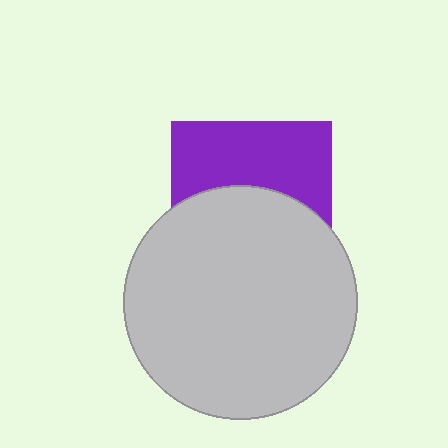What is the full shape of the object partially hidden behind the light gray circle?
The partially hidden object is a purple square.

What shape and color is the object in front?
The object in front is a light gray circle.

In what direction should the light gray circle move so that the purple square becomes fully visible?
The light gray circle should move down. That is the shortest direction to clear the overlap and leave the purple square fully visible.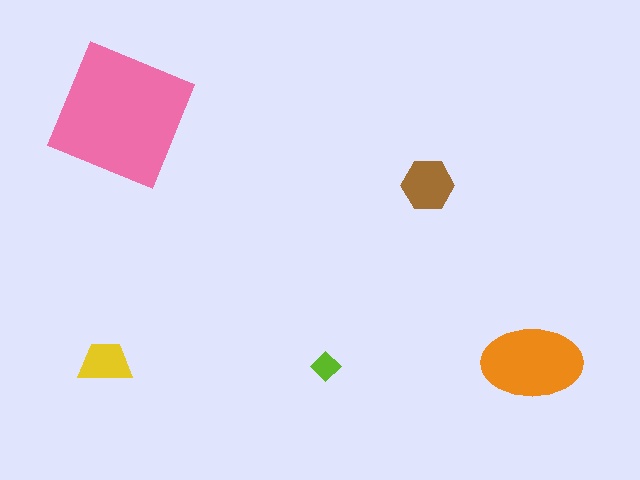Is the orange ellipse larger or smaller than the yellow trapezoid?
Larger.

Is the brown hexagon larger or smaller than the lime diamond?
Larger.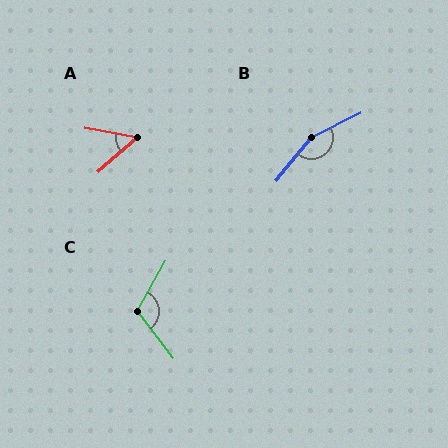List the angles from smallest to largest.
A (52°), C (113°), B (156°).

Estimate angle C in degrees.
Approximately 113 degrees.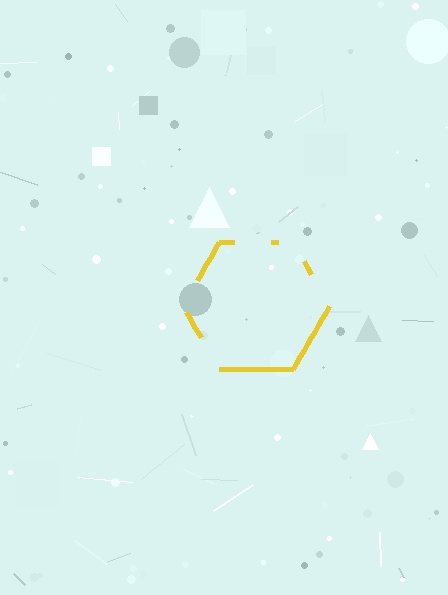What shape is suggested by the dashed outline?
The dashed outline suggests a hexagon.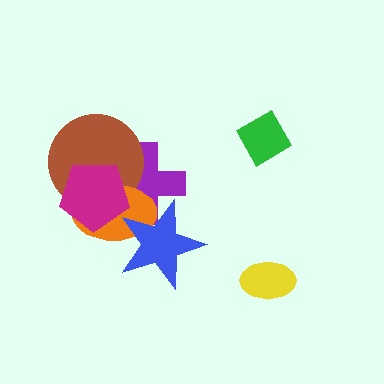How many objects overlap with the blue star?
2 objects overlap with the blue star.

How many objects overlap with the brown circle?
3 objects overlap with the brown circle.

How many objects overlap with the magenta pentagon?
3 objects overlap with the magenta pentagon.